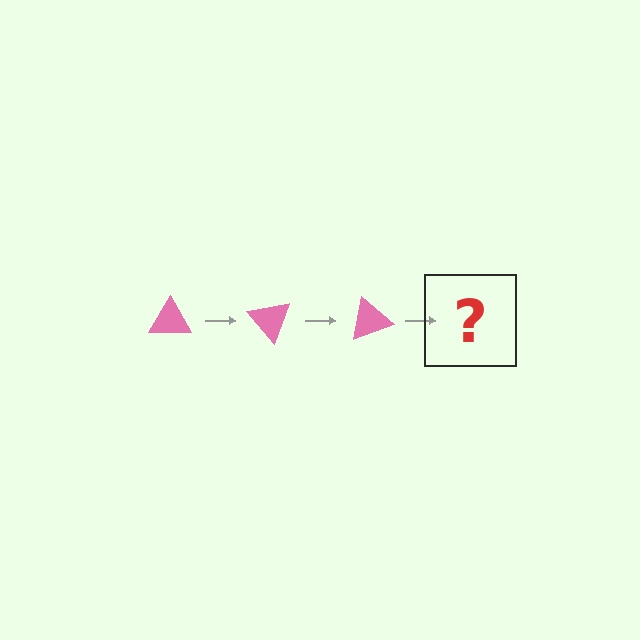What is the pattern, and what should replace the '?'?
The pattern is that the triangle rotates 50 degrees each step. The '?' should be a pink triangle rotated 150 degrees.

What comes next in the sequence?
The next element should be a pink triangle rotated 150 degrees.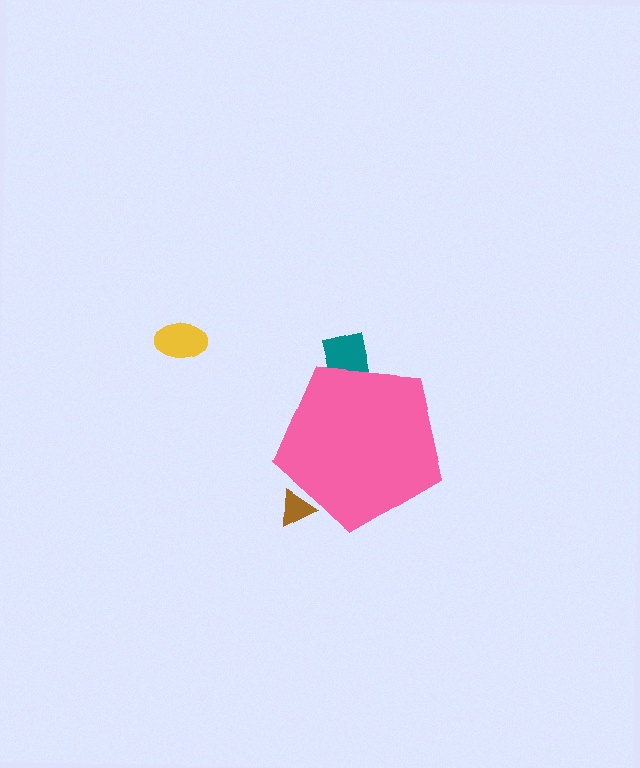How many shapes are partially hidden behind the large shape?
2 shapes are partially hidden.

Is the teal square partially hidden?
Yes, the teal square is partially hidden behind the pink pentagon.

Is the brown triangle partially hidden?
Yes, the brown triangle is partially hidden behind the pink pentagon.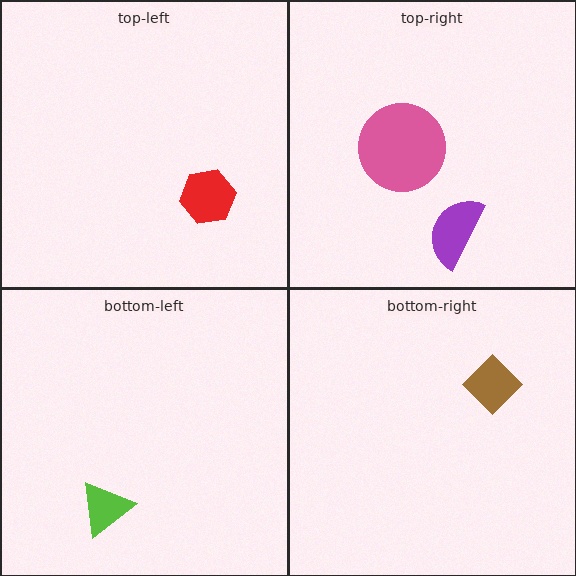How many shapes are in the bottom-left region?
1.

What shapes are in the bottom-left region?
The lime triangle.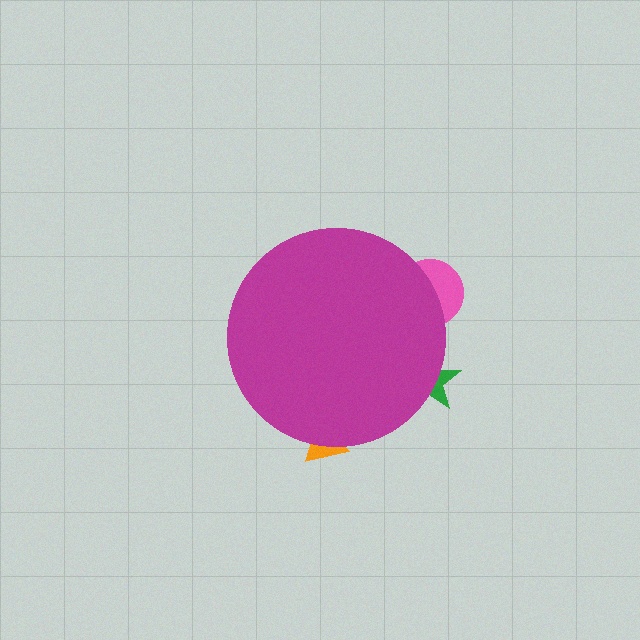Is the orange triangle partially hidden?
Yes, the orange triangle is partially hidden behind the magenta circle.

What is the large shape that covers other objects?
A magenta circle.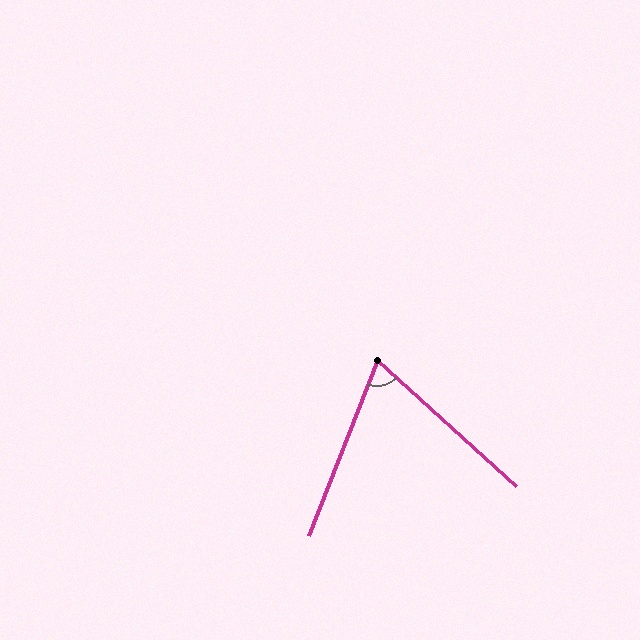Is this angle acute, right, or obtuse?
It is acute.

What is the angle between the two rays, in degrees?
Approximately 69 degrees.